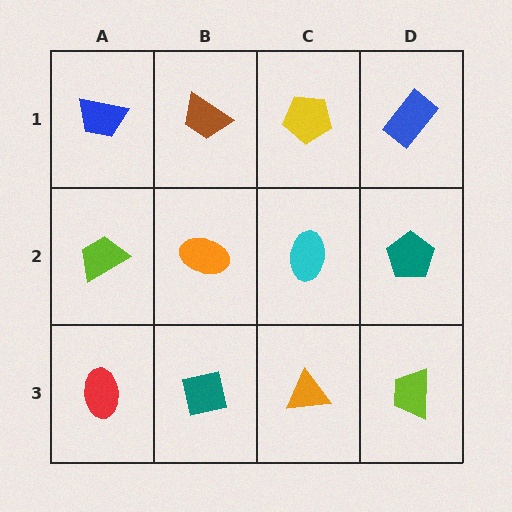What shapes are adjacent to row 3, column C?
A cyan ellipse (row 2, column C), a teal square (row 3, column B), a lime trapezoid (row 3, column D).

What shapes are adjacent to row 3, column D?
A teal pentagon (row 2, column D), an orange triangle (row 3, column C).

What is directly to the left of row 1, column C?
A brown trapezoid.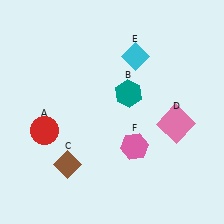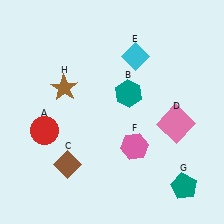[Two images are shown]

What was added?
A teal pentagon (G), a brown star (H) were added in Image 2.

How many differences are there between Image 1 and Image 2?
There are 2 differences between the two images.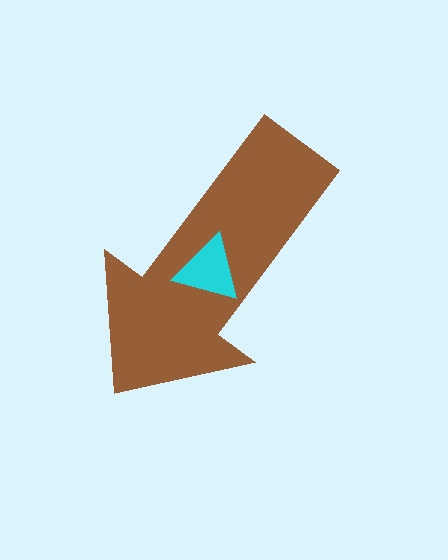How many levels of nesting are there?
2.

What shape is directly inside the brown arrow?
The cyan triangle.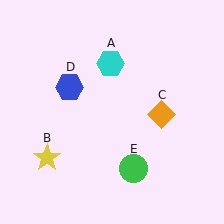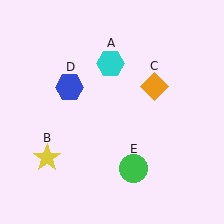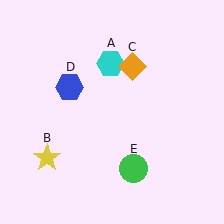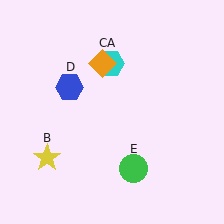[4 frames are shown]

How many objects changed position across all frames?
1 object changed position: orange diamond (object C).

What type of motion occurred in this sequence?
The orange diamond (object C) rotated counterclockwise around the center of the scene.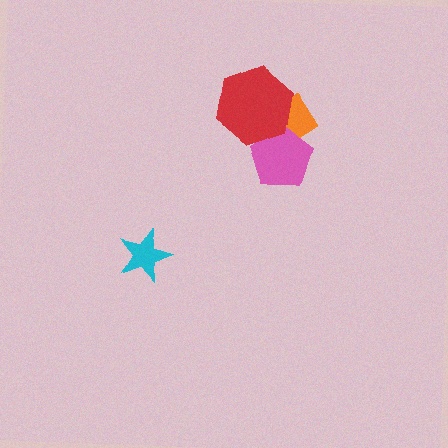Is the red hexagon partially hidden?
No, no other shape covers it.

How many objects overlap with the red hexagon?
2 objects overlap with the red hexagon.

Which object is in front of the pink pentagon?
The red hexagon is in front of the pink pentagon.